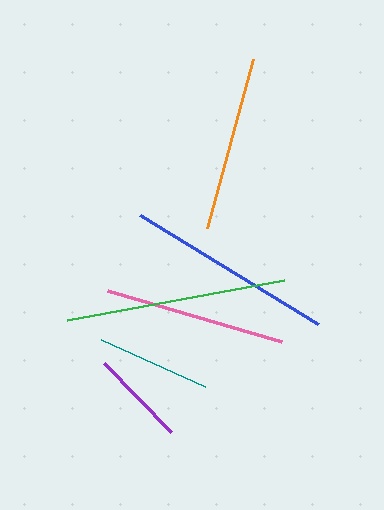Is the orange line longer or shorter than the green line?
The green line is longer than the orange line.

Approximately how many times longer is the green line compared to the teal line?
The green line is approximately 1.9 times the length of the teal line.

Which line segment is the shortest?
The purple line is the shortest at approximately 96 pixels.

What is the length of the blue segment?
The blue segment is approximately 209 pixels long.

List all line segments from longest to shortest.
From longest to shortest: green, blue, pink, orange, teal, purple.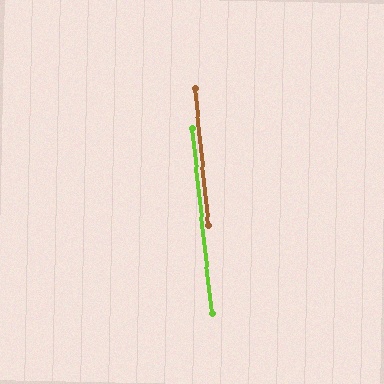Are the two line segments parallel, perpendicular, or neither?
Parallel — their directions differ by only 0.6°.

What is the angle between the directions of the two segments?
Approximately 1 degree.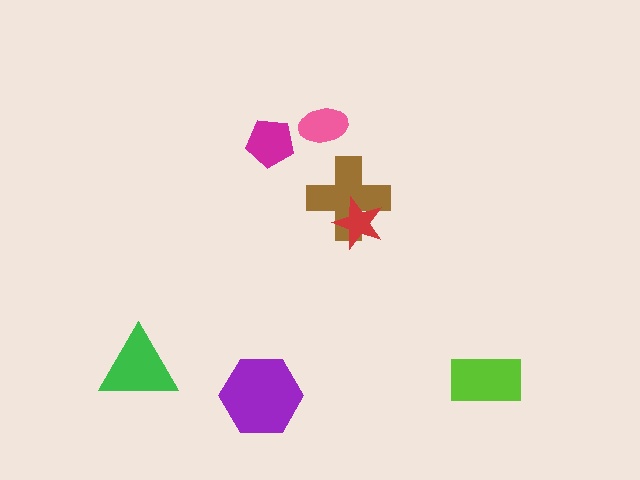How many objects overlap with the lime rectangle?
0 objects overlap with the lime rectangle.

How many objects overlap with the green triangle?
0 objects overlap with the green triangle.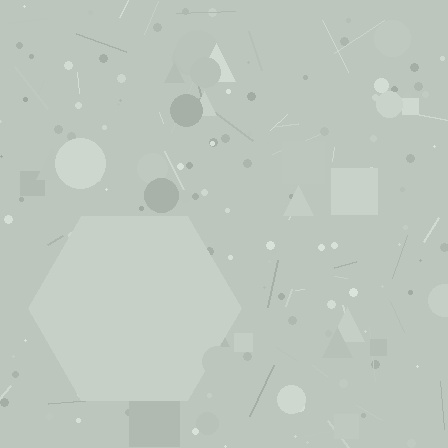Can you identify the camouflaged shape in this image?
The camouflaged shape is a hexagon.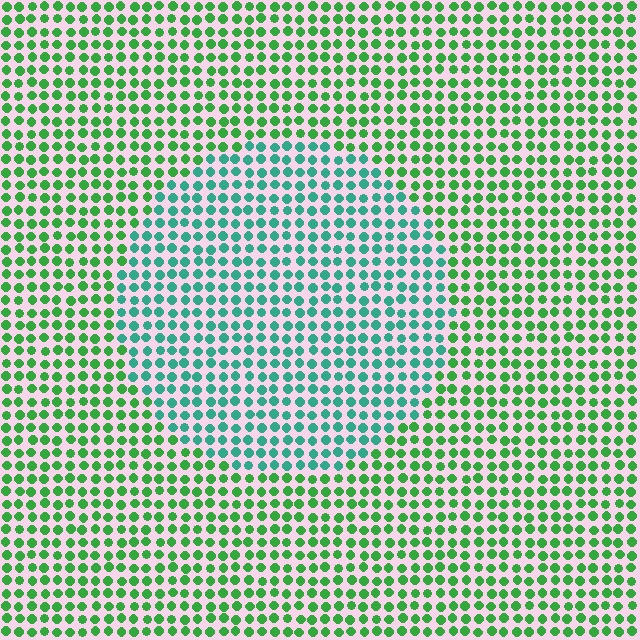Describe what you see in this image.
The image is filled with small green elements in a uniform arrangement. A circle-shaped region is visible where the elements are tinted to a slightly different hue, forming a subtle color boundary.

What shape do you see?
I see a circle.